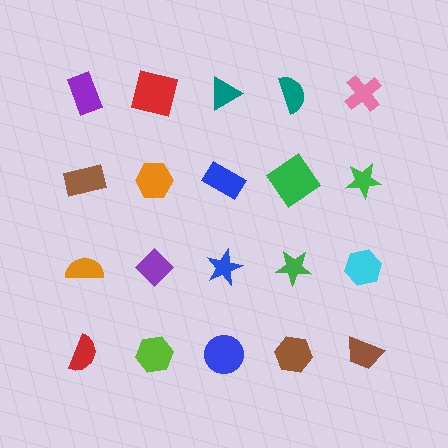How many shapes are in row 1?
5 shapes.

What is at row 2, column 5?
A green star.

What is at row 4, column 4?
A brown hexagon.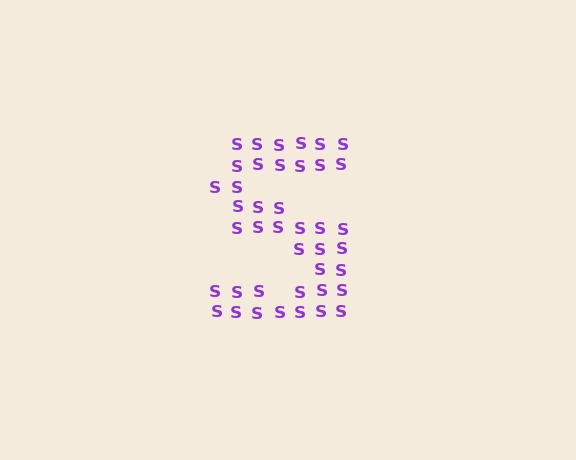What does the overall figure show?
The overall figure shows the letter S.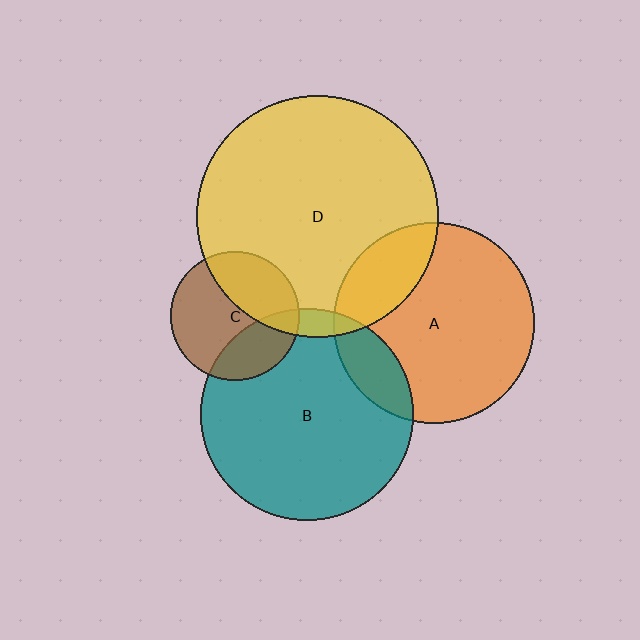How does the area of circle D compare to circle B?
Approximately 1.3 times.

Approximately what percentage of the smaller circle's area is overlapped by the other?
Approximately 5%.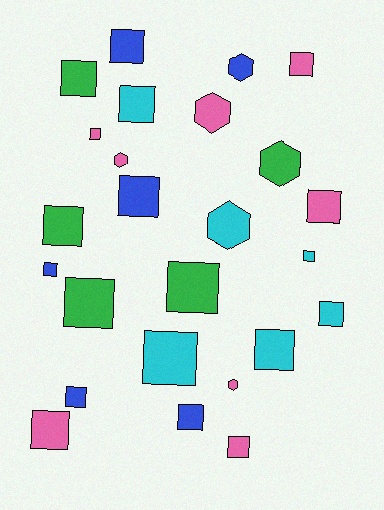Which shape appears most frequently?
Square, with 19 objects.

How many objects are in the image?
There are 25 objects.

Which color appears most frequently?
Pink, with 8 objects.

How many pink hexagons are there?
There are 3 pink hexagons.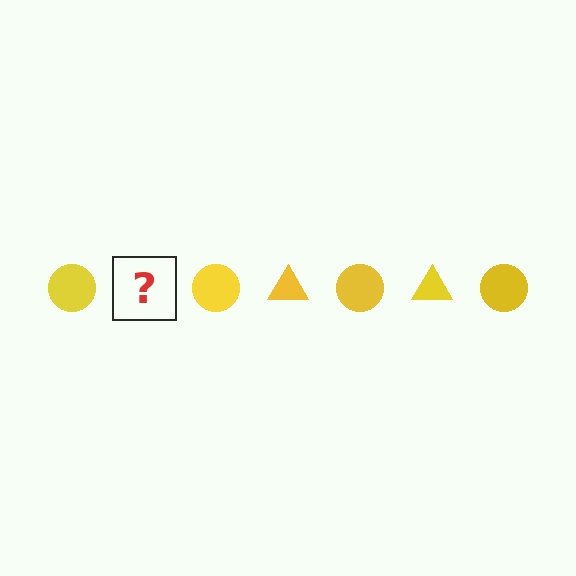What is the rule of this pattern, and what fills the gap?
The rule is that the pattern cycles through circle, triangle shapes in yellow. The gap should be filled with a yellow triangle.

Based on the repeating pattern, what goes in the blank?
The blank should be a yellow triangle.